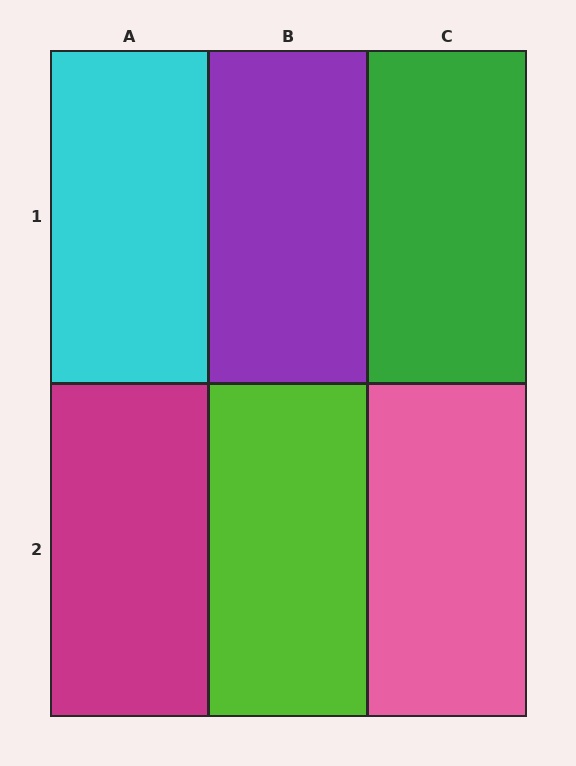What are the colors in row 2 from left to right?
Magenta, lime, pink.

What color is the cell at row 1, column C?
Green.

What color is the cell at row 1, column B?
Purple.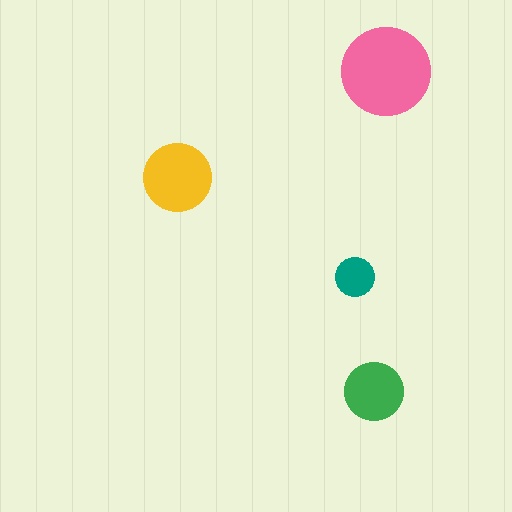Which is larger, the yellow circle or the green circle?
The yellow one.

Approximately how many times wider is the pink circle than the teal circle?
About 2.5 times wider.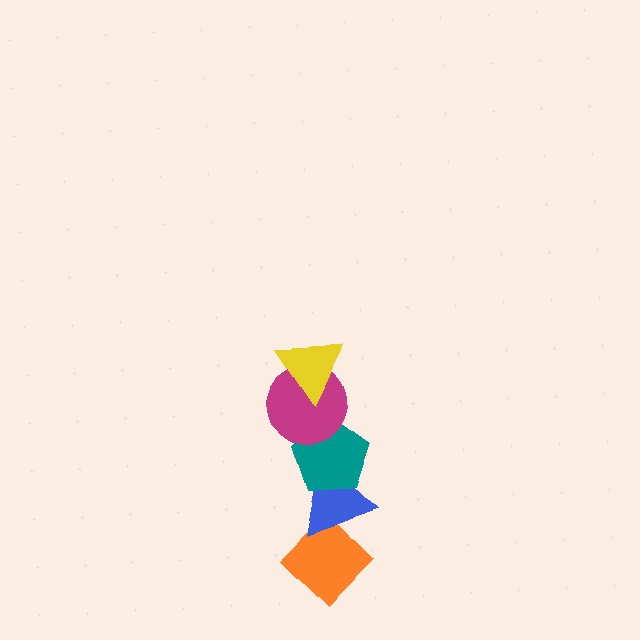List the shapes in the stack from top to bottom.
From top to bottom: the yellow triangle, the magenta circle, the teal pentagon, the blue triangle, the orange diamond.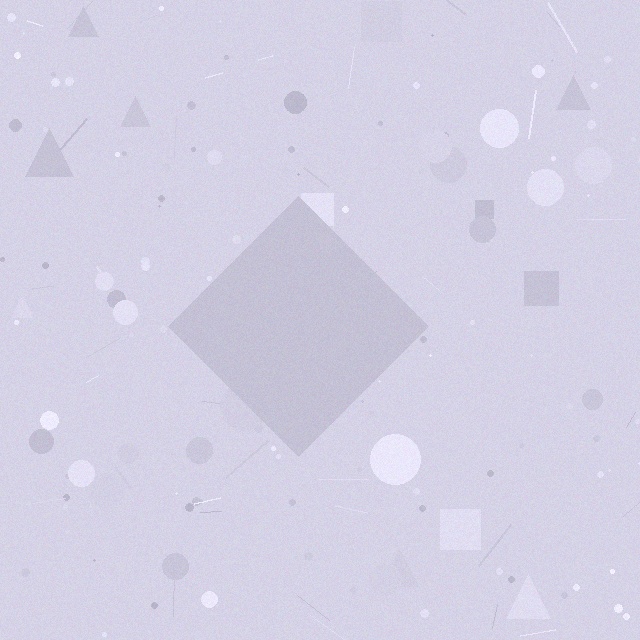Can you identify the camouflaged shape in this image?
The camouflaged shape is a diamond.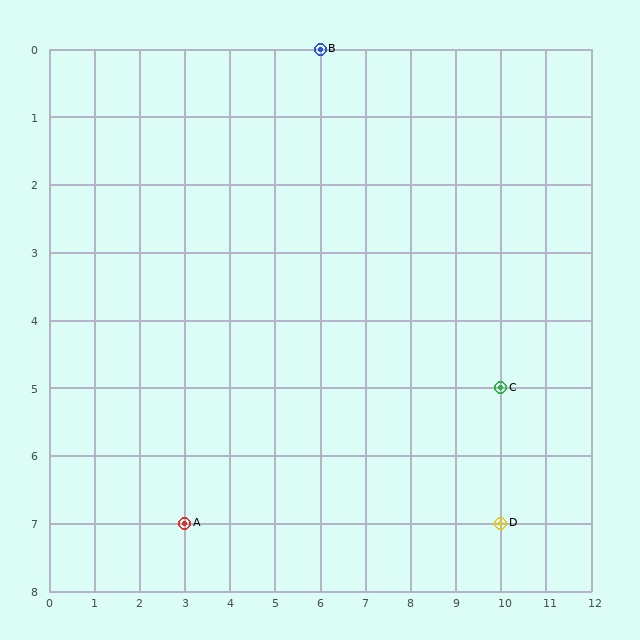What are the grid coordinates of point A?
Point A is at grid coordinates (3, 7).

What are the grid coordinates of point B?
Point B is at grid coordinates (6, 0).